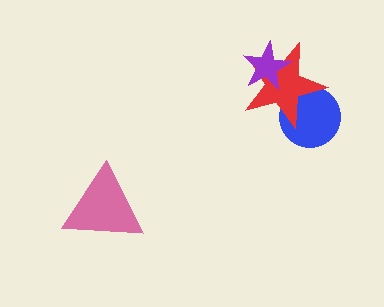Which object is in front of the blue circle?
The red star is in front of the blue circle.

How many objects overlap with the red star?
2 objects overlap with the red star.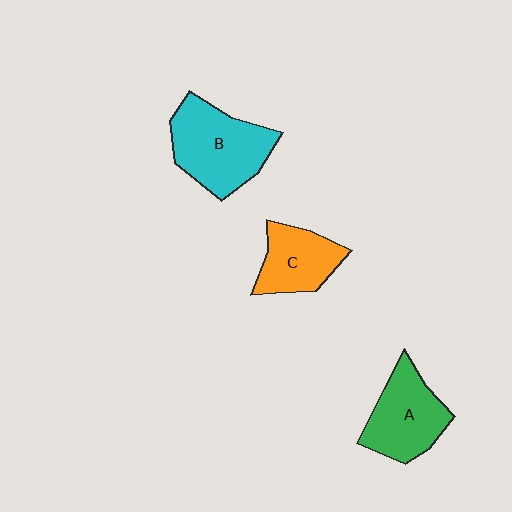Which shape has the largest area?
Shape B (cyan).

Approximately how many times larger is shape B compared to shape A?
Approximately 1.2 times.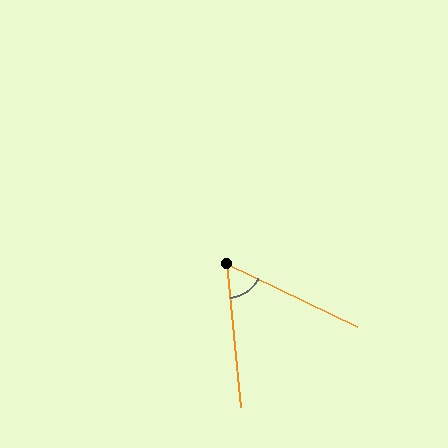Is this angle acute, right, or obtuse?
It is acute.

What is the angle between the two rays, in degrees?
Approximately 59 degrees.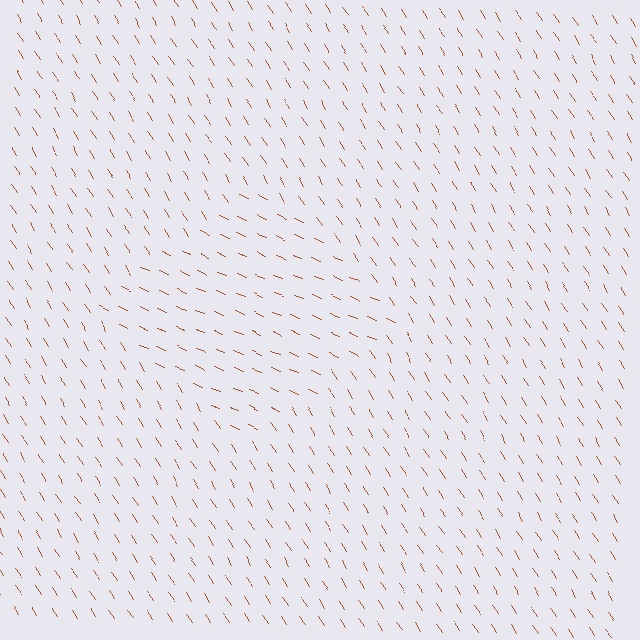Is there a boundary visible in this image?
Yes, there is a texture boundary formed by a change in line orientation.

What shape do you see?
I see a diamond.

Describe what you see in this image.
The image is filled with small brown line segments. A diamond region in the image has lines oriented differently from the surrounding lines, creating a visible texture boundary.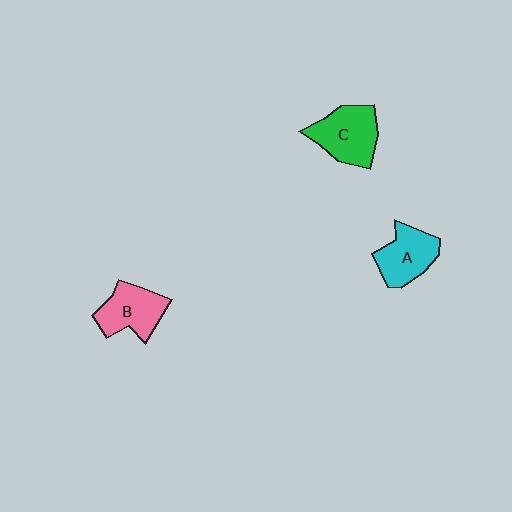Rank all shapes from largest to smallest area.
From largest to smallest: C (green), B (pink), A (cyan).